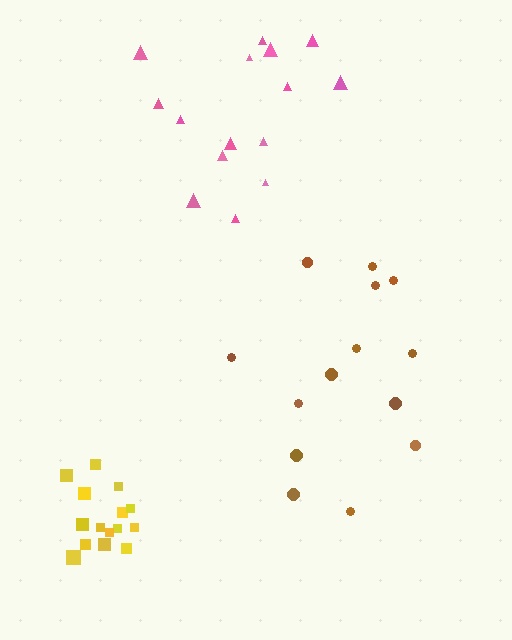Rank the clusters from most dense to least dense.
yellow, pink, brown.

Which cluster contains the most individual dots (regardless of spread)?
Yellow (15).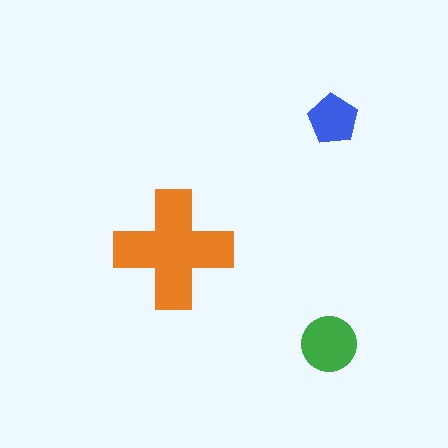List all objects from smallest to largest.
The blue pentagon, the green circle, the orange cross.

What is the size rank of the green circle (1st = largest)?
2nd.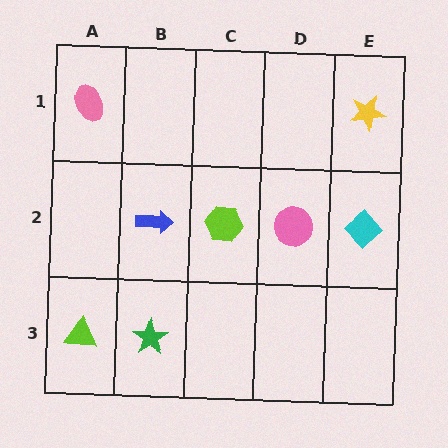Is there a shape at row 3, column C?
No, that cell is empty.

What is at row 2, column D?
A pink circle.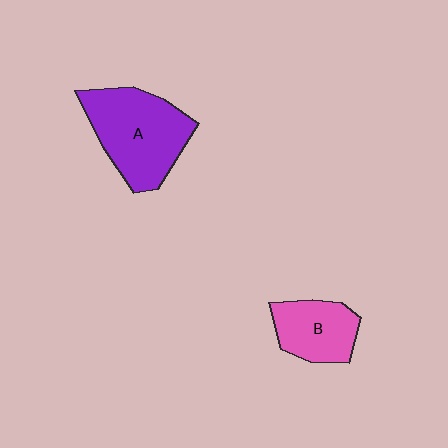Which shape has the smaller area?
Shape B (pink).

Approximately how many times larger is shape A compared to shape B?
Approximately 1.7 times.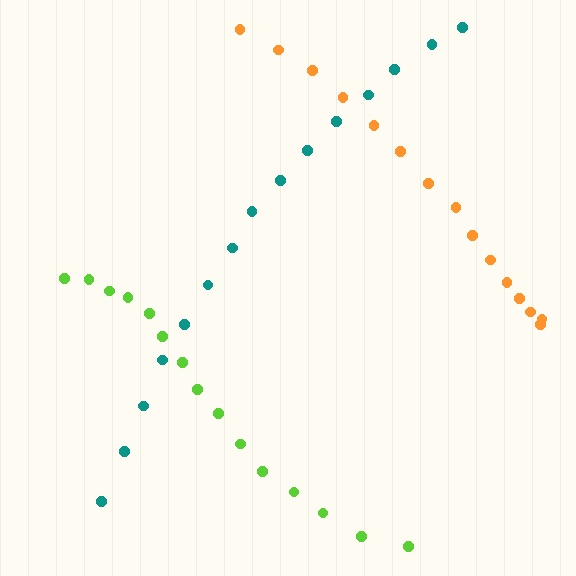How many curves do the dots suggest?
There are 3 distinct paths.